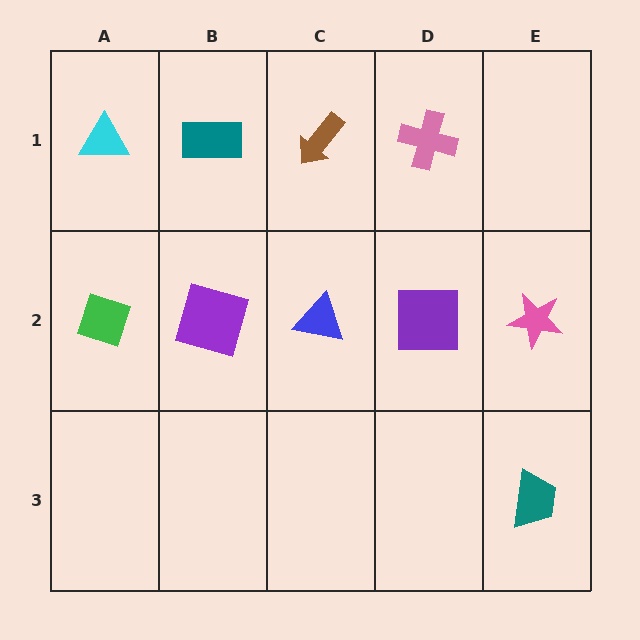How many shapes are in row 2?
5 shapes.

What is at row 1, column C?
A brown arrow.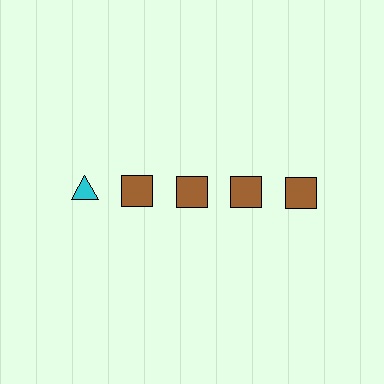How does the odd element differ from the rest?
It differs in both color (cyan instead of brown) and shape (triangle instead of square).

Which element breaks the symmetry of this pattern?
The cyan triangle in the top row, leftmost column breaks the symmetry. All other shapes are brown squares.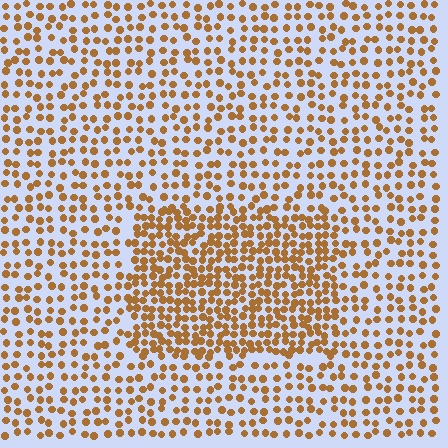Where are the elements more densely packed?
The elements are more densely packed inside the rectangle boundary.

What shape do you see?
I see a rectangle.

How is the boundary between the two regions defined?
The boundary is defined by a change in element density (approximately 1.9x ratio). All elements are the same color, size, and shape.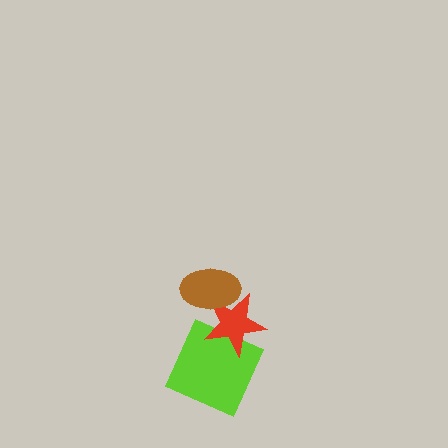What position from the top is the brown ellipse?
The brown ellipse is 1st from the top.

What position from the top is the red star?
The red star is 2nd from the top.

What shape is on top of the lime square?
The red star is on top of the lime square.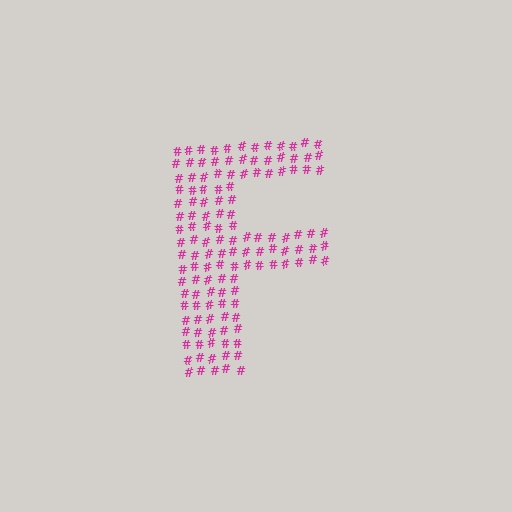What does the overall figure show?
The overall figure shows the letter F.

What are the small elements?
The small elements are hash symbols.